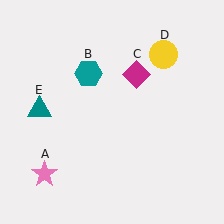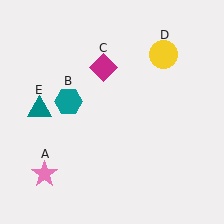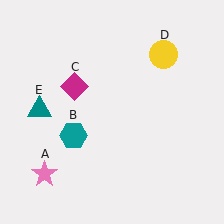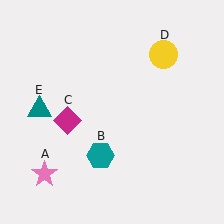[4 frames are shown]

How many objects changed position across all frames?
2 objects changed position: teal hexagon (object B), magenta diamond (object C).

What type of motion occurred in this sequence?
The teal hexagon (object B), magenta diamond (object C) rotated counterclockwise around the center of the scene.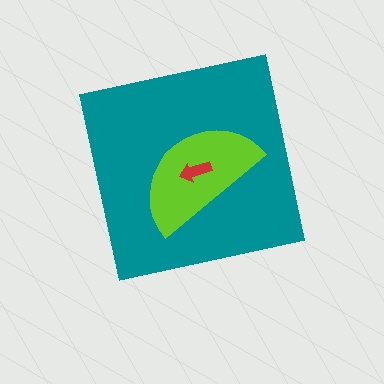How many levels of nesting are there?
3.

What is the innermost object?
The red arrow.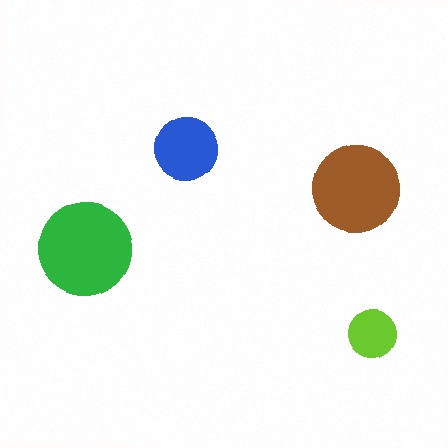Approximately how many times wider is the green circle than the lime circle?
About 2 times wider.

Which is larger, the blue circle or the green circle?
The green one.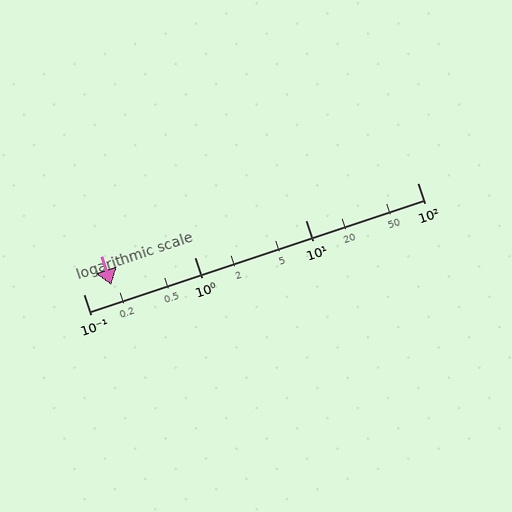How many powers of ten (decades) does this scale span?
The scale spans 3 decades, from 0.1 to 100.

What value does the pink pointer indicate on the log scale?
The pointer indicates approximately 0.18.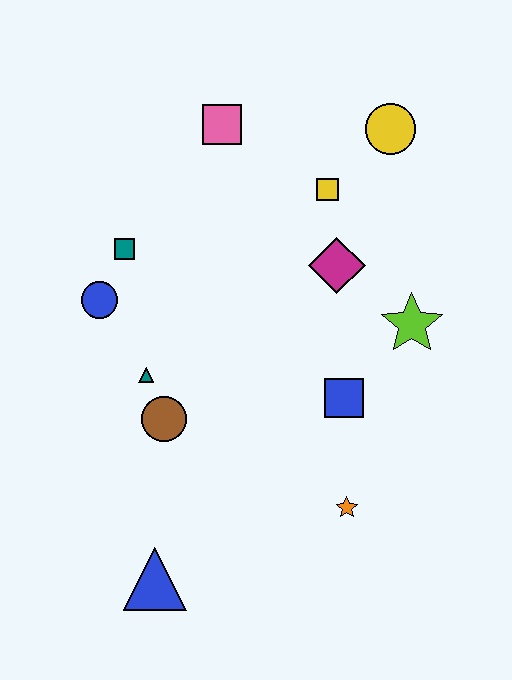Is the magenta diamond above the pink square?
No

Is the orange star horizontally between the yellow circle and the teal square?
Yes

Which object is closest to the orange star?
The blue square is closest to the orange star.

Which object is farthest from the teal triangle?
The yellow circle is farthest from the teal triangle.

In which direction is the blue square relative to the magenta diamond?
The blue square is below the magenta diamond.